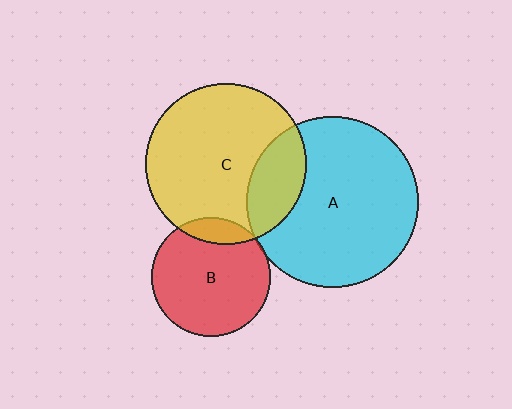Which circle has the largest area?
Circle A (cyan).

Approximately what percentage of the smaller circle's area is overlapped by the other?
Approximately 5%.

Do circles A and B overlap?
Yes.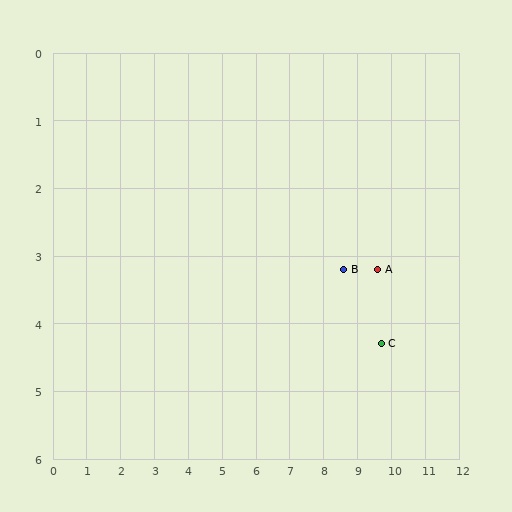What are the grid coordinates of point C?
Point C is at approximately (9.7, 4.3).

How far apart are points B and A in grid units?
Points B and A are about 1.0 grid units apart.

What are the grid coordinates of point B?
Point B is at approximately (8.6, 3.2).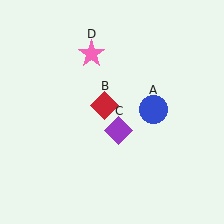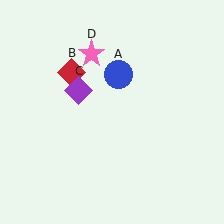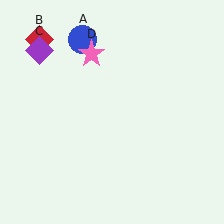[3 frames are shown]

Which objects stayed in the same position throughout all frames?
Pink star (object D) remained stationary.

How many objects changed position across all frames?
3 objects changed position: blue circle (object A), red diamond (object B), purple diamond (object C).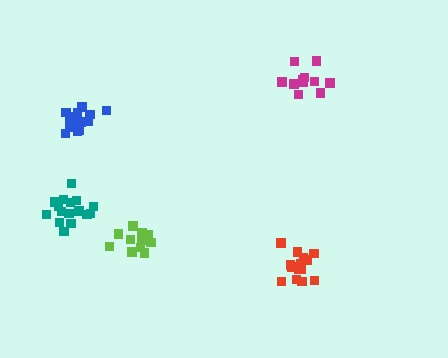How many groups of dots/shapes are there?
There are 5 groups.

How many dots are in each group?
Group 1: 15 dots, Group 2: 12 dots, Group 3: 15 dots, Group 4: 12 dots, Group 5: 17 dots (71 total).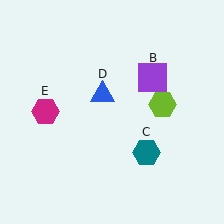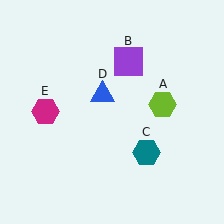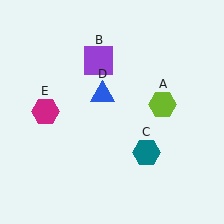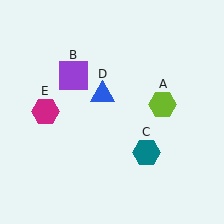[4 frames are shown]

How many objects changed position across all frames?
1 object changed position: purple square (object B).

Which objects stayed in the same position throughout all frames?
Lime hexagon (object A) and teal hexagon (object C) and blue triangle (object D) and magenta hexagon (object E) remained stationary.